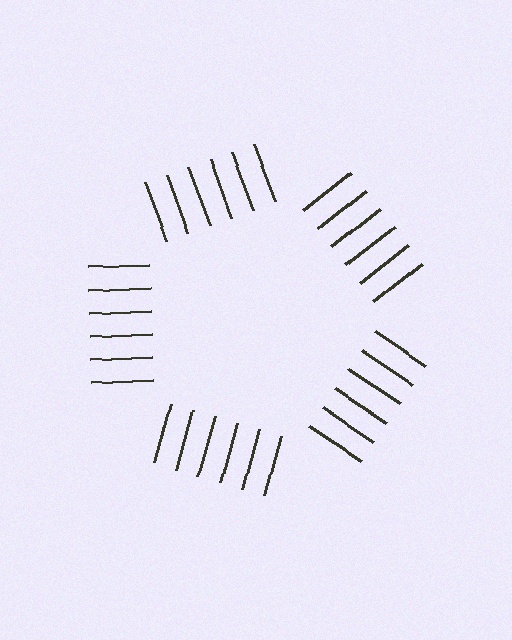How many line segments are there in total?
30 — 6 along each of the 5 edges.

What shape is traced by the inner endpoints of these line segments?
An illusory pentagon — the line segments terminate on its edges but no continuous stroke is drawn.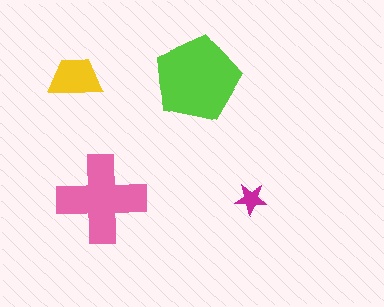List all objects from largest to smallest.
The lime pentagon, the pink cross, the yellow trapezoid, the magenta star.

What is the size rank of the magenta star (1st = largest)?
4th.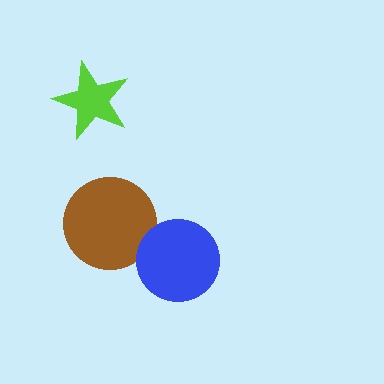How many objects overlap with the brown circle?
1 object overlaps with the brown circle.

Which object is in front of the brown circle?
The blue circle is in front of the brown circle.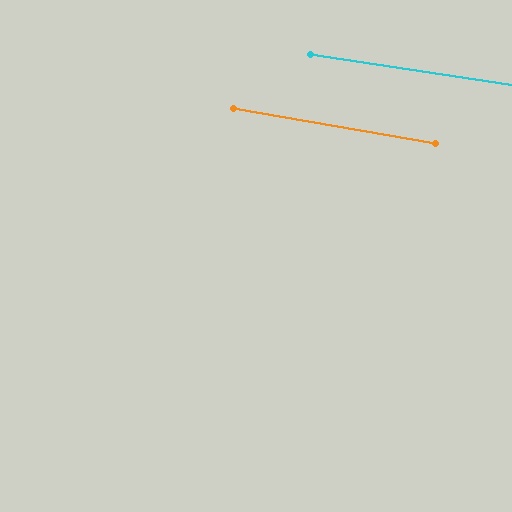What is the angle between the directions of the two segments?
Approximately 1 degree.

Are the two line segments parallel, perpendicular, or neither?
Parallel — their directions differ by only 1.0°.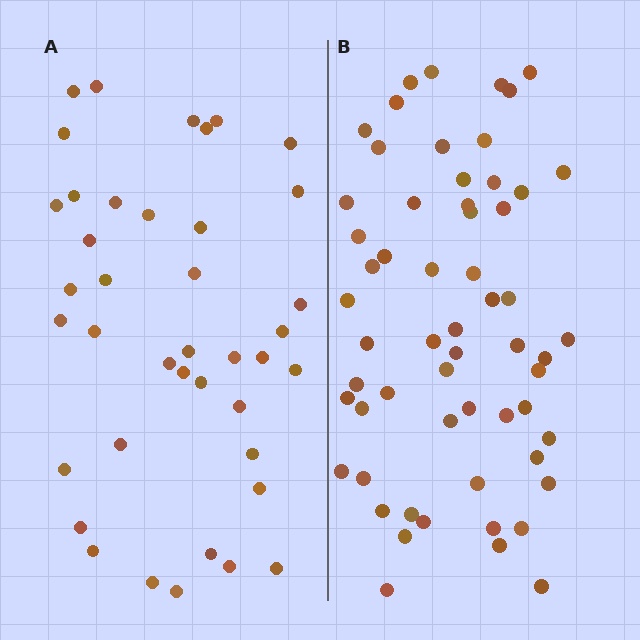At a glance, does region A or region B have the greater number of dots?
Region B (the right region) has more dots.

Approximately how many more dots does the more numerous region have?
Region B has approximately 20 more dots than region A.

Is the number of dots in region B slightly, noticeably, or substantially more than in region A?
Region B has substantially more. The ratio is roughly 1.5 to 1.